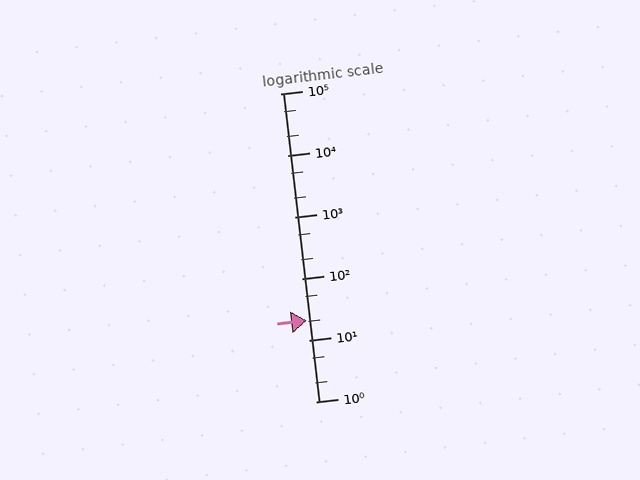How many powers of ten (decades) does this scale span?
The scale spans 5 decades, from 1 to 100000.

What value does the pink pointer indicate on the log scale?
The pointer indicates approximately 21.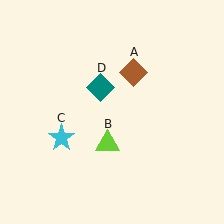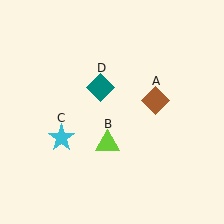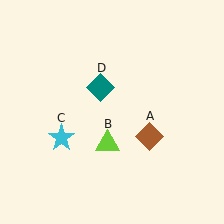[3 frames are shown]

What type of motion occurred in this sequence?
The brown diamond (object A) rotated clockwise around the center of the scene.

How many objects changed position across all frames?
1 object changed position: brown diamond (object A).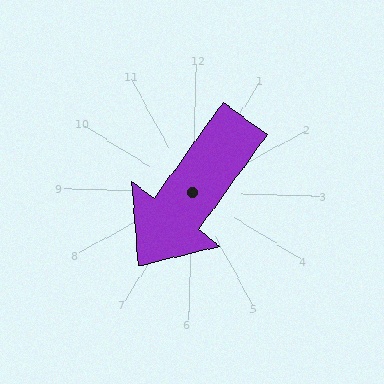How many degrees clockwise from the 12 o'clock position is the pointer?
Approximately 214 degrees.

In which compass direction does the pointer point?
Southwest.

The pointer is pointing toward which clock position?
Roughly 7 o'clock.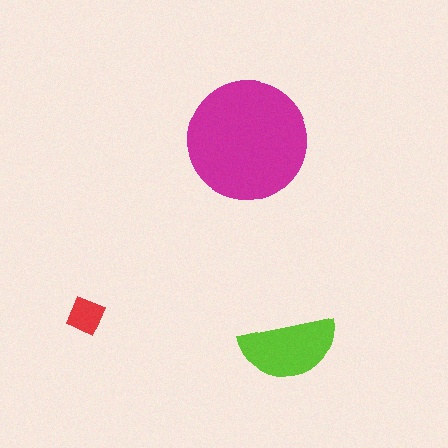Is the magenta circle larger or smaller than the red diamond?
Larger.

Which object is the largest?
The magenta circle.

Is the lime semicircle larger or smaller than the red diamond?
Larger.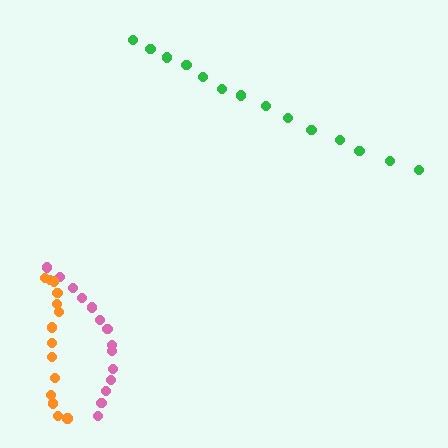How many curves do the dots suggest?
There are 3 distinct paths.